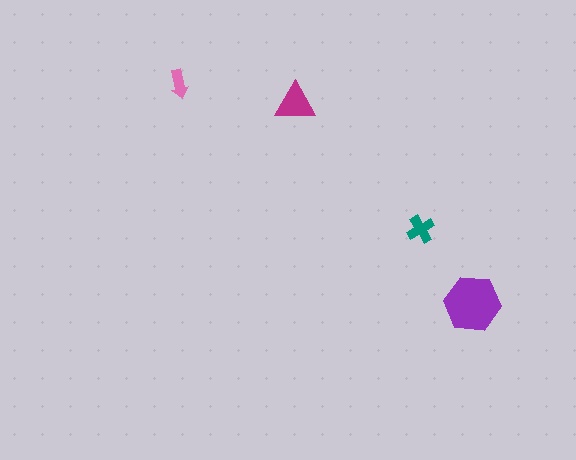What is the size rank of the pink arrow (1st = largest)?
4th.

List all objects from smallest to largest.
The pink arrow, the teal cross, the magenta triangle, the purple hexagon.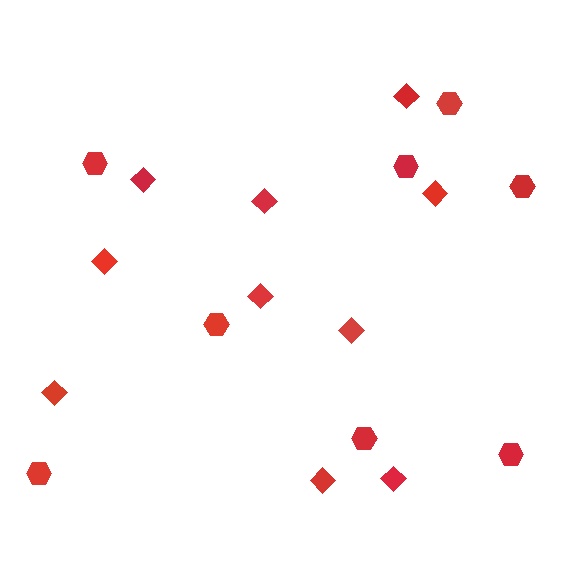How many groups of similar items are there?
There are 2 groups: one group of hexagons (8) and one group of diamonds (10).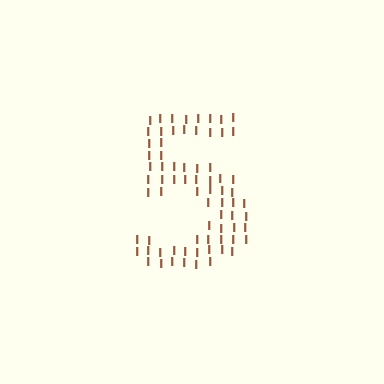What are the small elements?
The small elements are letter I's.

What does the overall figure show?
The overall figure shows the digit 5.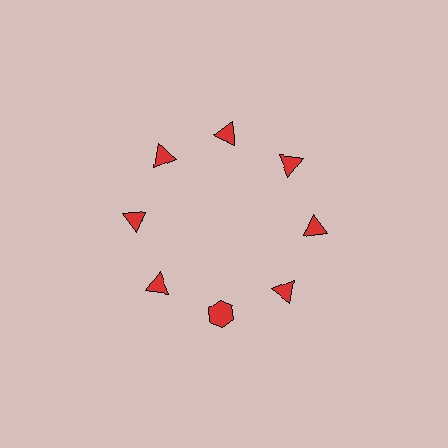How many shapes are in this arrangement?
There are 8 shapes arranged in a ring pattern.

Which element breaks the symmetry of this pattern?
The red hexagon at roughly the 6 o'clock position breaks the symmetry. All other shapes are red triangles.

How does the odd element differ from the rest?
It has a different shape: hexagon instead of triangle.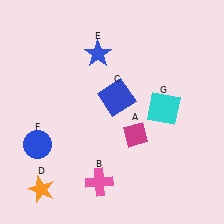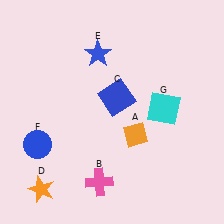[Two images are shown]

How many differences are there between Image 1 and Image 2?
There is 1 difference between the two images.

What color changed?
The diamond (A) changed from magenta in Image 1 to orange in Image 2.